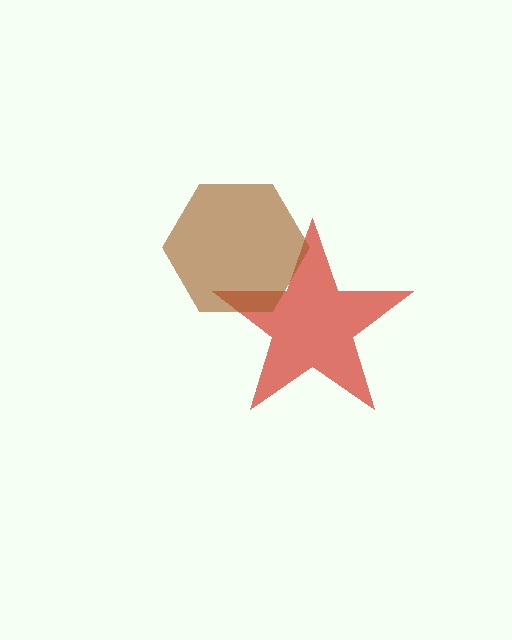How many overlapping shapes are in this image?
There are 2 overlapping shapes in the image.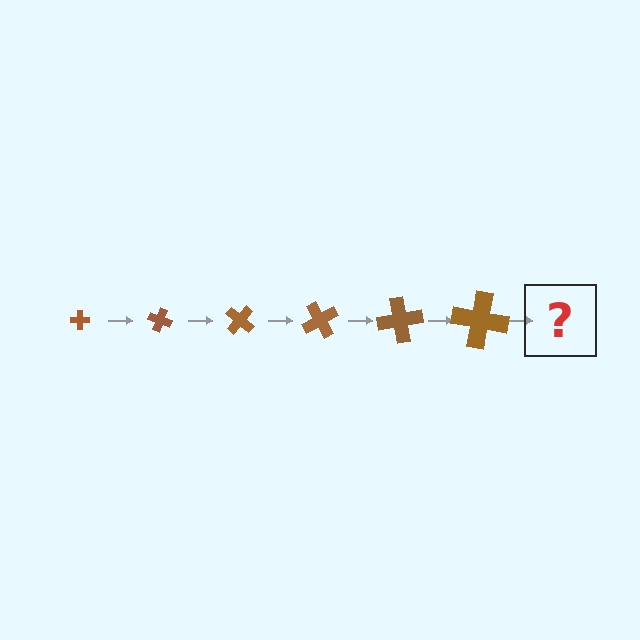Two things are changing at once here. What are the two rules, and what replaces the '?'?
The two rules are that the cross grows larger each step and it rotates 20 degrees each step. The '?' should be a cross, larger than the previous one and rotated 120 degrees from the start.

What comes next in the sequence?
The next element should be a cross, larger than the previous one and rotated 120 degrees from the start.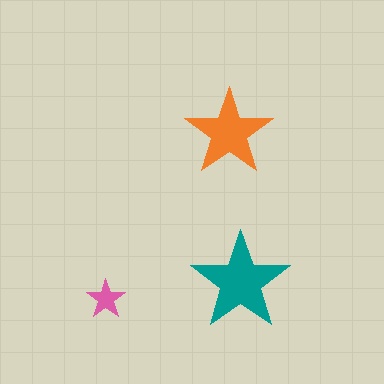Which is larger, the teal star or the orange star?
The teal one.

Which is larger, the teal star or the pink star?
The teal one.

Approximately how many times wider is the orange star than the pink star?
About 2 times wider.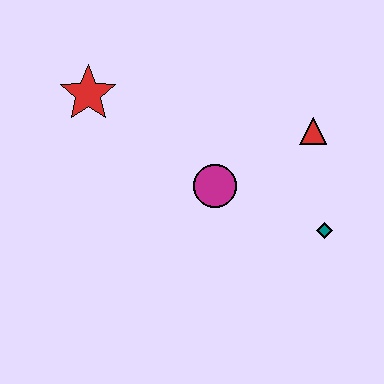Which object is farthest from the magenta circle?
The red star is farthest from the magenta circle.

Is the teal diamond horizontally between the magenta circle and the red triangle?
No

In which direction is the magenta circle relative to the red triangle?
The magenta circle is to the left of the red triangle.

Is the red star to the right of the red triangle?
No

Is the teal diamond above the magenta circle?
No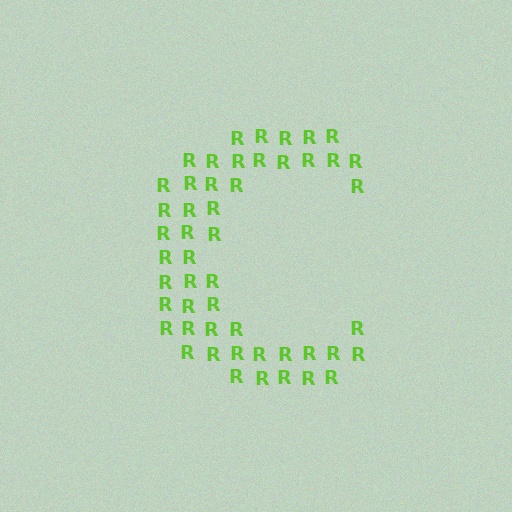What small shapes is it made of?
It is made of small letter R's.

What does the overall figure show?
The overall figure shows the letter C.